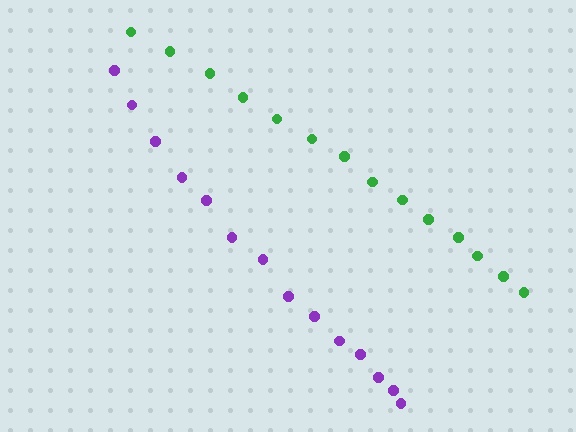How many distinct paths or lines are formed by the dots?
There are 2 distinct paths.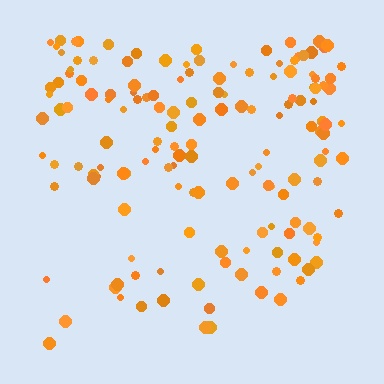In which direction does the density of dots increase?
From bottom to top, with the top side densest.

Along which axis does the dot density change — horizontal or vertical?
Vertical.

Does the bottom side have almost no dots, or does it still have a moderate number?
Still a moderate number, just noticeably fewer than the top.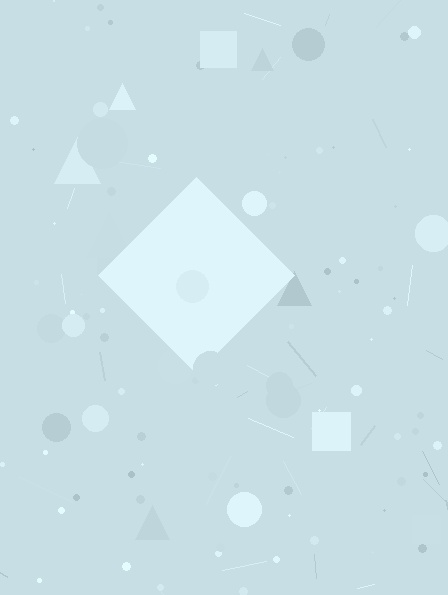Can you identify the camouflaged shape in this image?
The camouflaged shape is a diamond.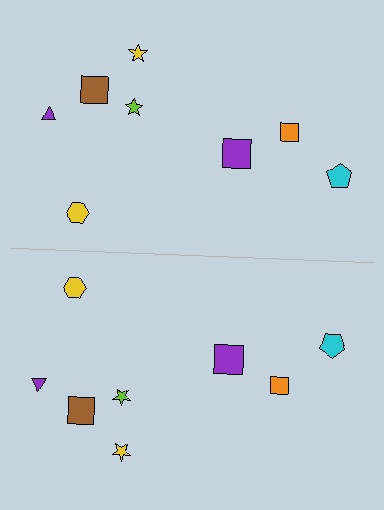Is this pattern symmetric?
Yes, this pattern has bilateral (reflection) symmetry.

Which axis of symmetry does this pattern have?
The pattern has a horizontal axis of symmetry running through the center of the image.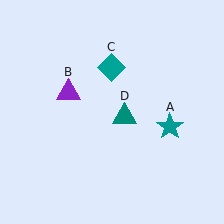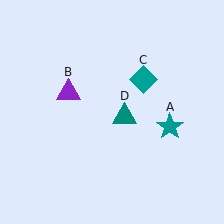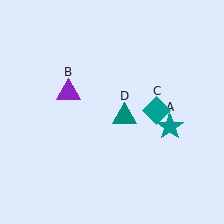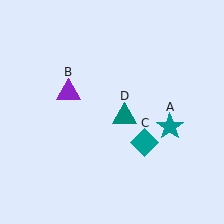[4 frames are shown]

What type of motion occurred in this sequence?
The teal diamond (object C) rotated clockwise around the center of the scene.